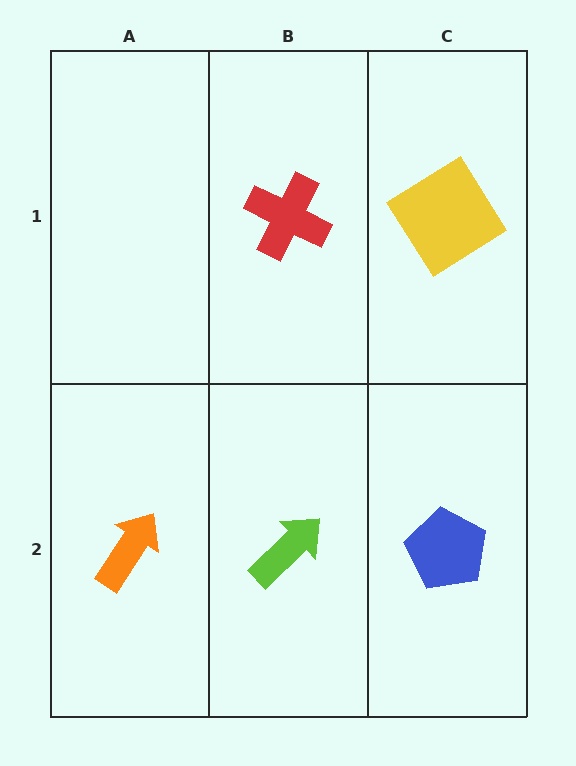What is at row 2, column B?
A lime arrow.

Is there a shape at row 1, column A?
No, that cell is empty.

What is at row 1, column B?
A red cross.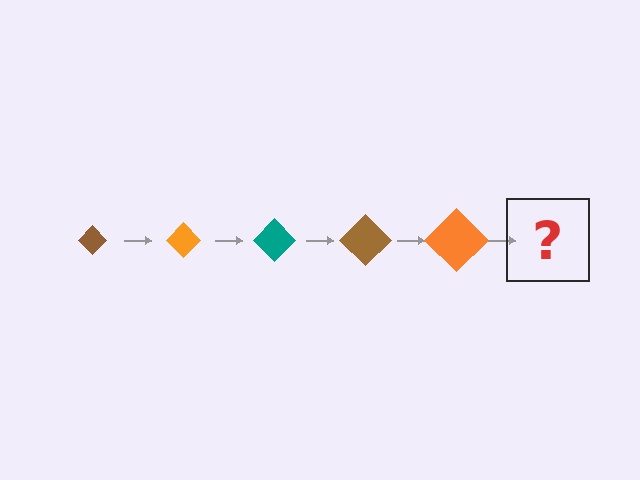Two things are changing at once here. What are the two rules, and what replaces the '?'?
The two rules are that the diamond grows larger each step and the color cycles through brown, orange, and teal. The '?' should be a teal diamond, larger than the previous one.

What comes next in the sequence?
The next element should be a teal diamond, larger than the previous one.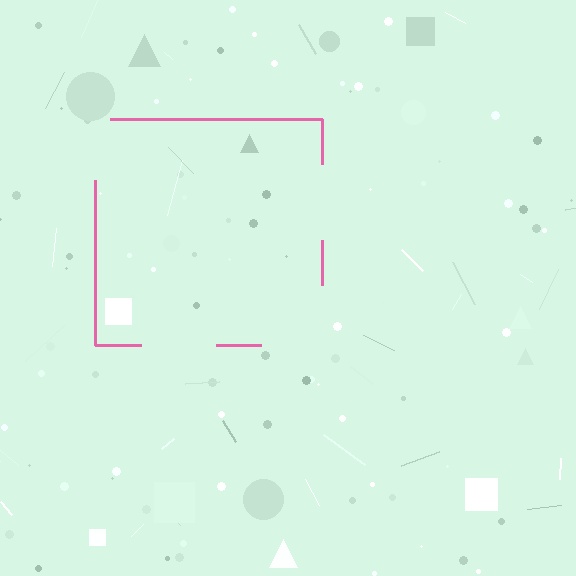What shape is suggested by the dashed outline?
The dashed outline suggests a square.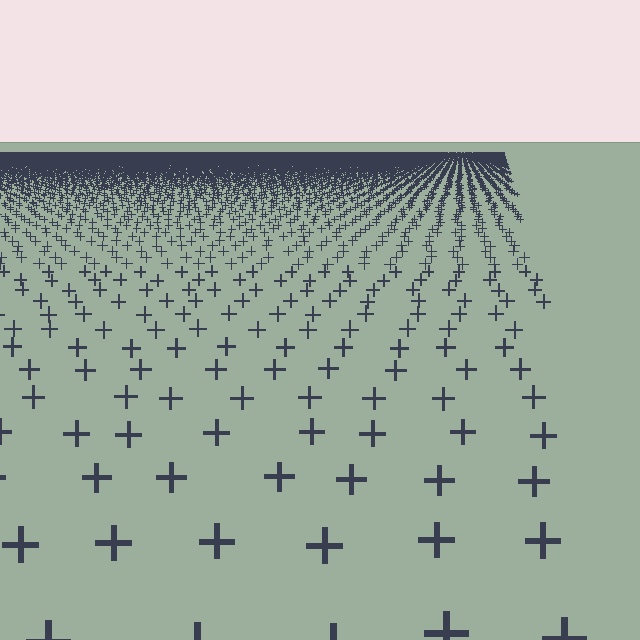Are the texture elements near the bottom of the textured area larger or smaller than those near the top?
Larger. Near the bottom, elements are closer to the viewer and appear at a bigger on-screen size.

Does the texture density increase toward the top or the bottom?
Density increases toward the top.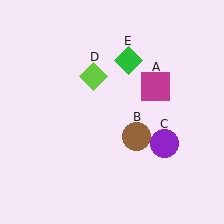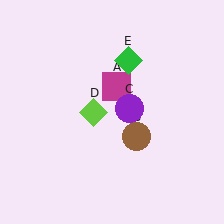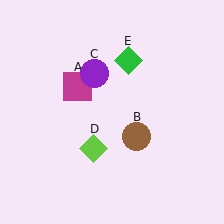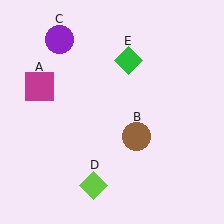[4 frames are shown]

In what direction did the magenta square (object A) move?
The magenta square (object A) moved left.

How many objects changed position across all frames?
3 objects changed position: magenta square (object A), purple circle (object C), lime diamond (object D).